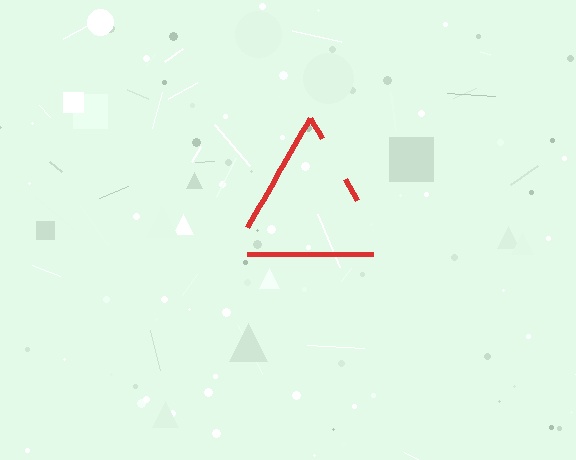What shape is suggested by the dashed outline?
The dashed outline suggests a triangle.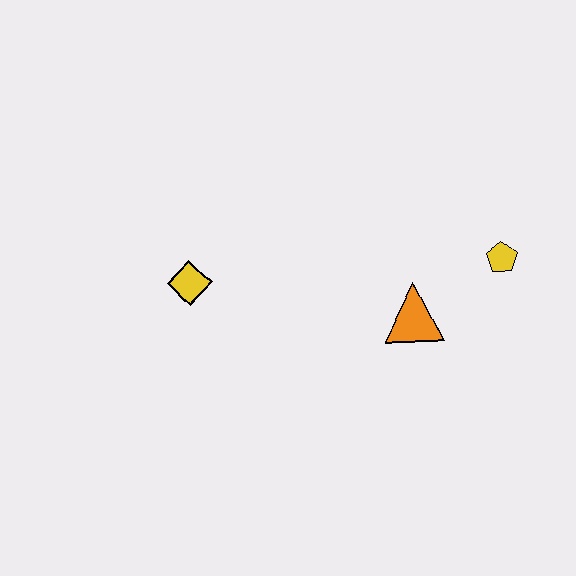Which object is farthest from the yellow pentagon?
The yellow diamond is farthest from the yellow pentagon.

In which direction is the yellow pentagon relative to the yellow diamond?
The yellow pentagon is to the right of the yellow diamond.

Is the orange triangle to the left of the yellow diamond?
No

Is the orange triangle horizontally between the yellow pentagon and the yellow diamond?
Yes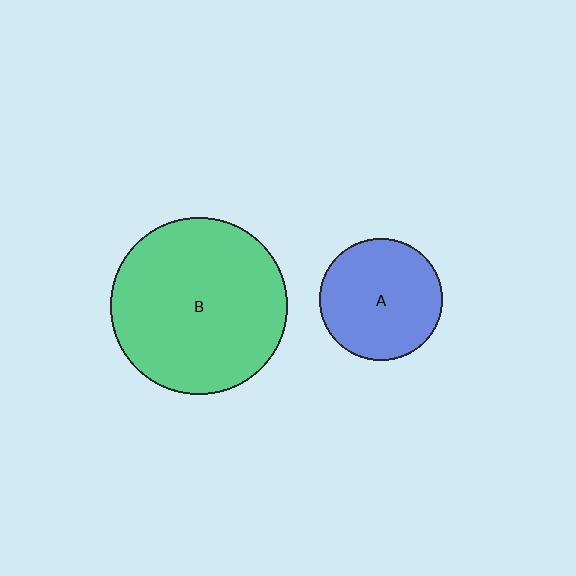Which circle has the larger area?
Circle B (green).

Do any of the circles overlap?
No, none of the circles overlap.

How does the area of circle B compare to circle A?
Approximately 2.1 times.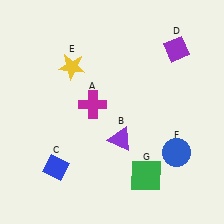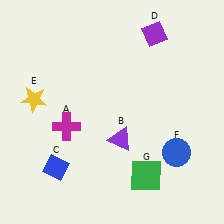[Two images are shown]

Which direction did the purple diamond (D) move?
The purple diamond (D) moved left.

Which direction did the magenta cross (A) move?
The magenta cross (A) moved left.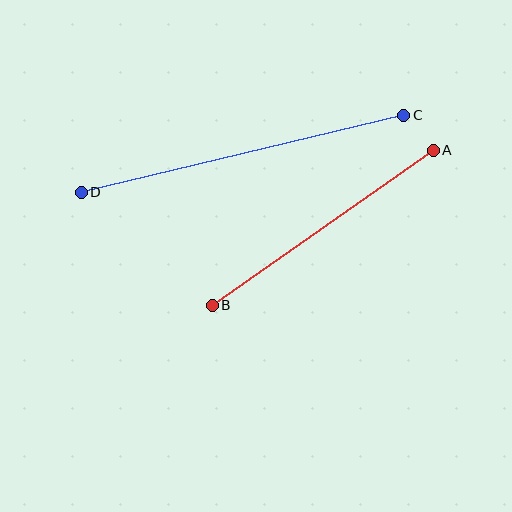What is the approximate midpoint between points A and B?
The midpoint is at approximately (323, 228) pixels.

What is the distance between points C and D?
The distance is approximately 331 pixels.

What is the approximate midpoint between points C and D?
The midpoint is at approximately (242, 154) pixels.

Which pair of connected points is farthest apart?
Points C and D are farthest apart.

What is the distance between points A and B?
The distance is approximately 270 pixels.